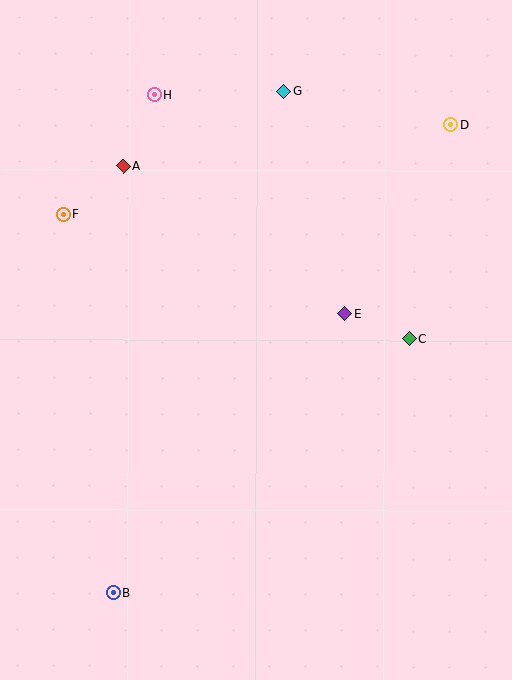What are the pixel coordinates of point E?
Point E is at (345, 314).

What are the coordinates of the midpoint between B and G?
The midpoint between B and G is at (199, 342).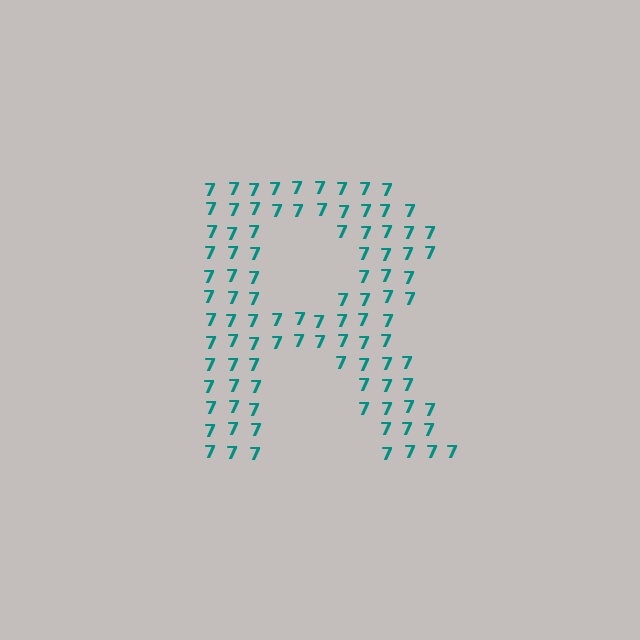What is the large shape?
The large shape is the letter R.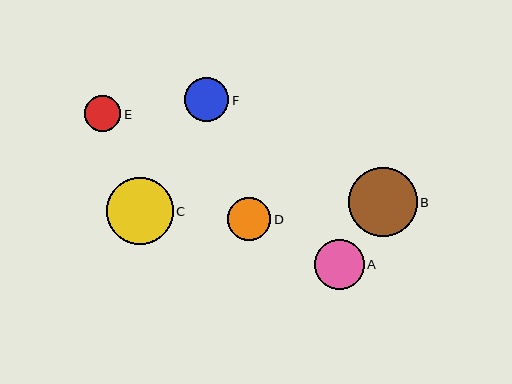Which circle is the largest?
Circle B is the largest with a size of approximately 69 pixels.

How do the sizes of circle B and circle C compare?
Circle B and circle C are approximately the same size.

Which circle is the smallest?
Circle E is the smallest with a size of approximately 37 pixels.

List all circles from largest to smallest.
From largest to smallest: B, C, A, F, D, E.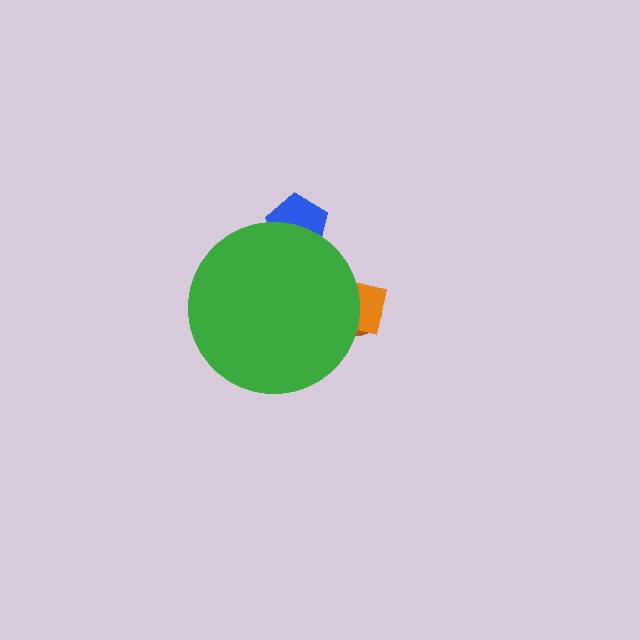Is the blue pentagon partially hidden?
Yes, the blue pentagon is partially hidden behind the green circle.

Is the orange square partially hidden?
Yes, the orange square is partially hidden behind the green circle.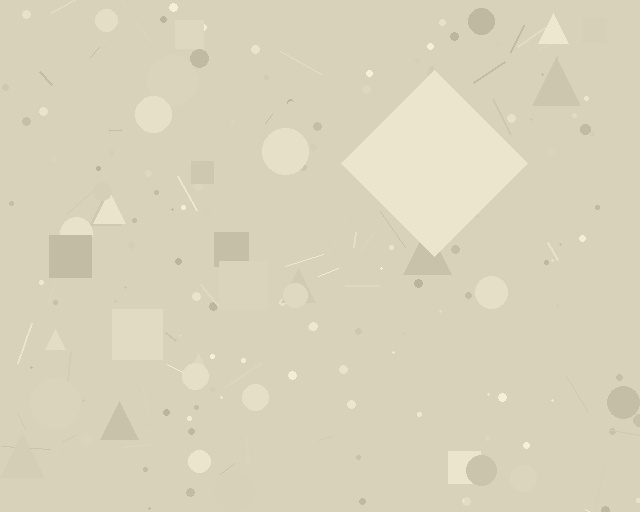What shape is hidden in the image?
A diamond is hidden in the image.